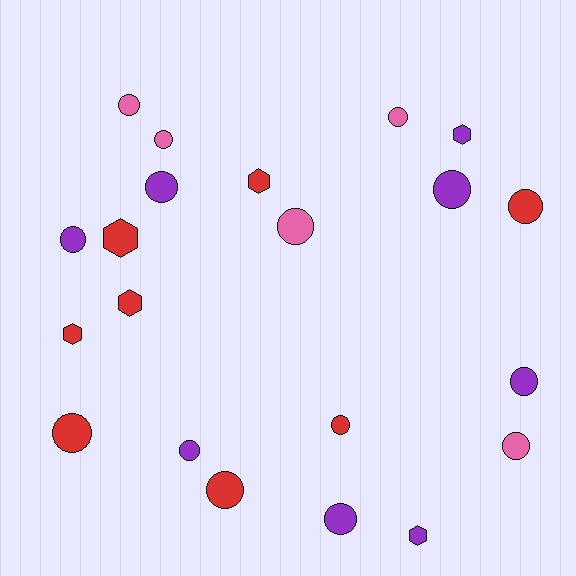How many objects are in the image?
There are 21 objects.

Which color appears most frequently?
Red, with 8 objects.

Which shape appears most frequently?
Circle, with 15 objects.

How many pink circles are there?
There are 5 pink circles.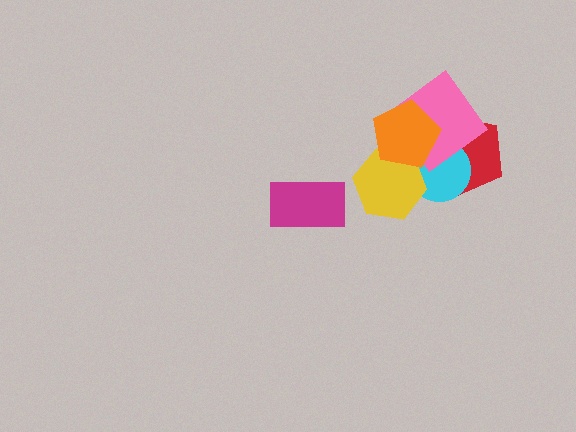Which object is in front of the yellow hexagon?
The orange pentagon is in front of the yellow hexagon.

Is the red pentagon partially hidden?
Yes, it is partially covered by another shape.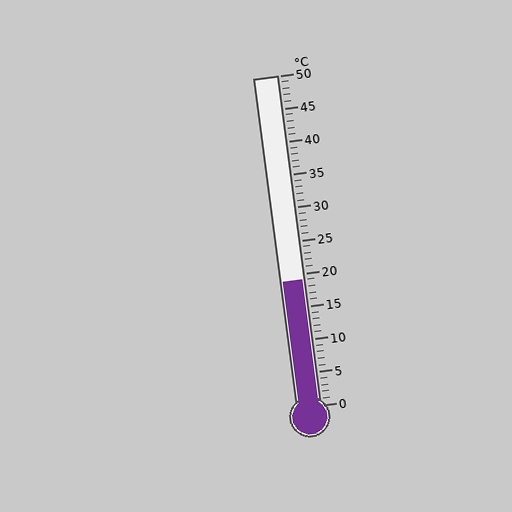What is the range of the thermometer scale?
The thermometer scale ranges from 0°C to 50°C.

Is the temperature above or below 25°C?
The temperature is below 25°C.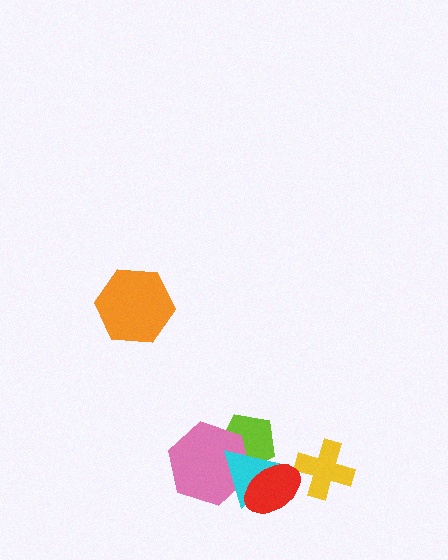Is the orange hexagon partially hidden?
No, no other shape covers it.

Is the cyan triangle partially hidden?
Yes, it is partially covered by another shape.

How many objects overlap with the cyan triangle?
3 objects overlap with the cyan triangle.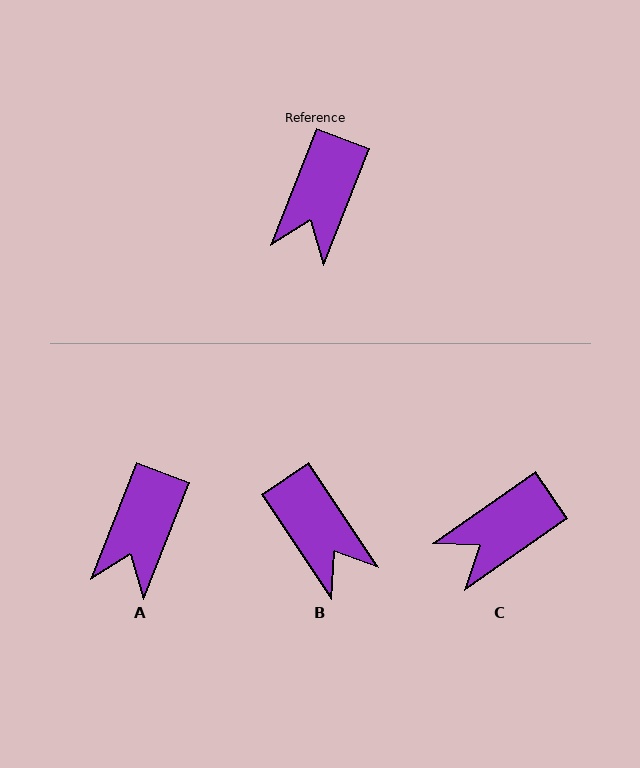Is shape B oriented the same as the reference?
No, it is off by about 55 degrees.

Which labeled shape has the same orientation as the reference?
A.